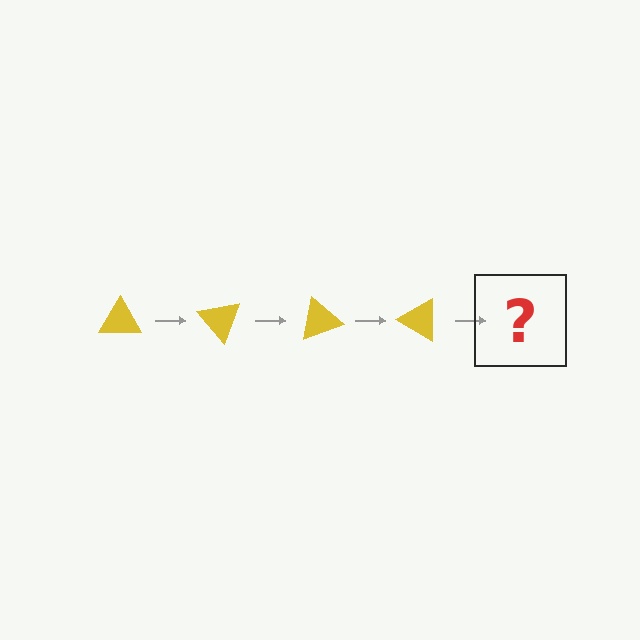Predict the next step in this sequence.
The next step is a yellow triangle rotated 200 degrees.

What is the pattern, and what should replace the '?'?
The pattern is that the triangle rotates 50 degrees each step. The '?' should be a yellow triangle rotated 200 degrees.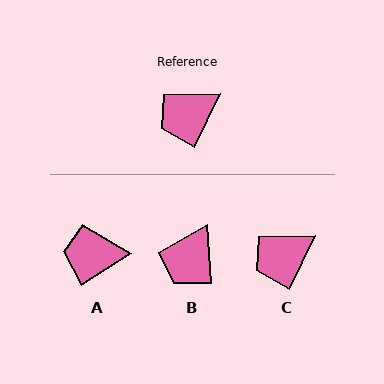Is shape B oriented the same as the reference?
No, it is off by about 30 degrees.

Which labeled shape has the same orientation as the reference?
C.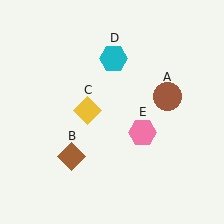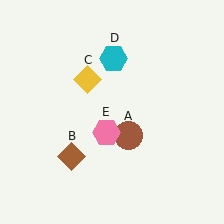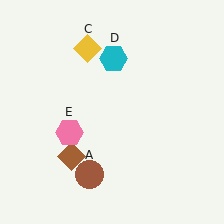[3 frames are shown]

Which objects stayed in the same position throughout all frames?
Brown diamond (object B) and cyan hexagon (object D) remained stationary.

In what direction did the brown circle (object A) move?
The brown circle (object A) moved down and to the left.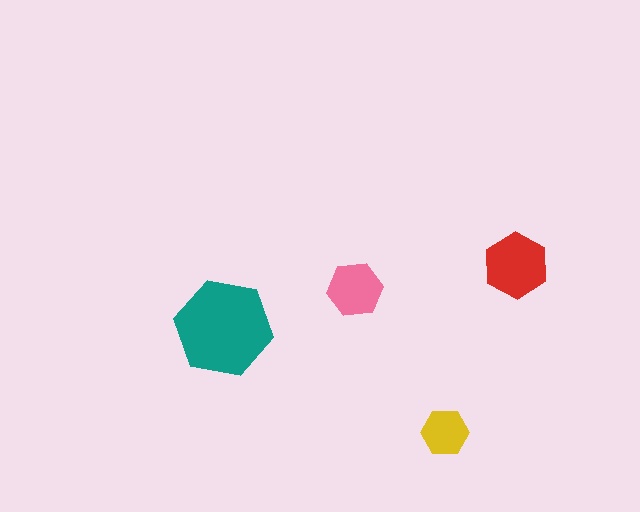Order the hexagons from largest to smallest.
the teal one, the red one, the pink one, the yellow one.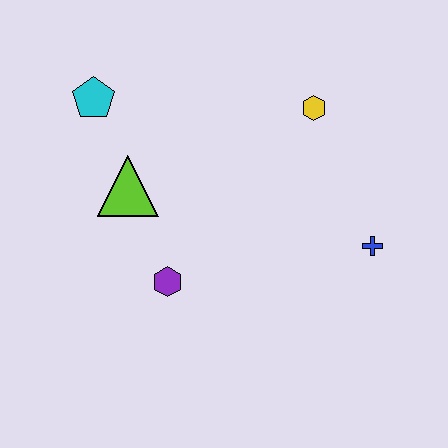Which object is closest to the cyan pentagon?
The lime triangle is closest to the cyan pentagon.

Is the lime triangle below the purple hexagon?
No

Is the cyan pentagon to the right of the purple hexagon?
No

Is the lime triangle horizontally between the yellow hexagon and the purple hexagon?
No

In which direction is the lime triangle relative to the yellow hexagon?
The lime triangle is to the left of the yellow hexagon.